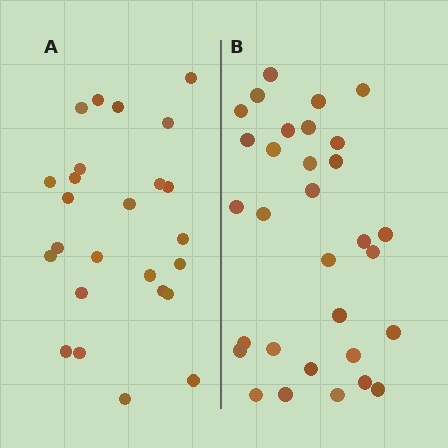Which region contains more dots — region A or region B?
Region B (the right region) has more dots.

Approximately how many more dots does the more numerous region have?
Region B has about 6 more dots than region A.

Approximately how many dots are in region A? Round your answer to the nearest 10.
About 20 dots. (The exact count is 25, which rounds to 20.)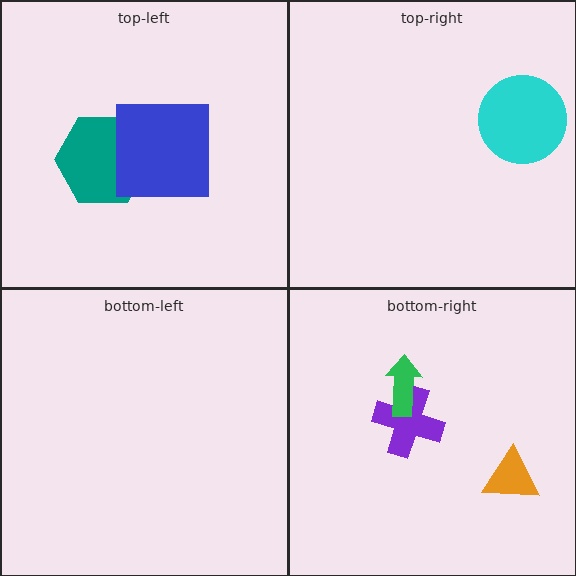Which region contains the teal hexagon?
The top-left region.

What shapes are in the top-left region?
The teal hexagon, the blue square.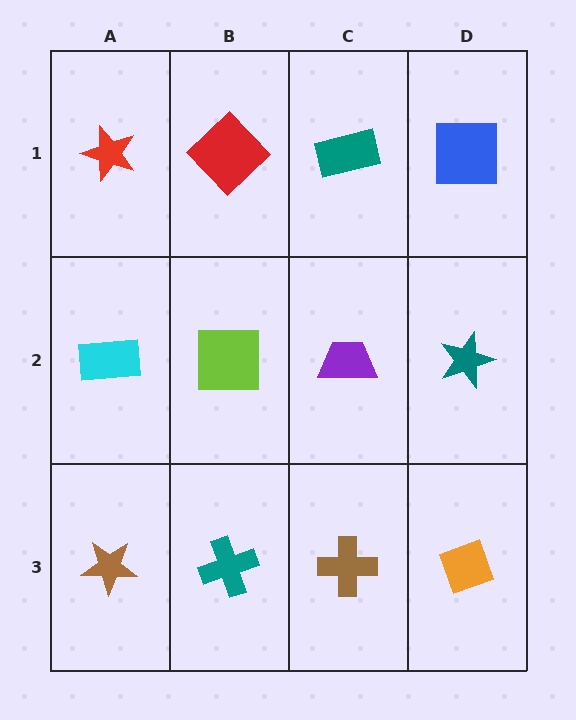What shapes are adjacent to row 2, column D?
A blue square (row 1, column D), an orange diamond (row 3, column D), a purple trapezoid (row 2, column C).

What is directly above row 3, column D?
A teal star.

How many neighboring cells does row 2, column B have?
4.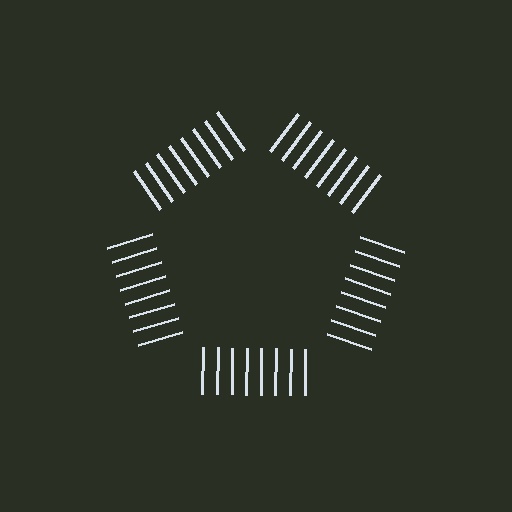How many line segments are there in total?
40 — 8 along each of the 5 edges.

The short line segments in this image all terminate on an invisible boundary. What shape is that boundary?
An illusory pentagon — the line segments terminate on its edges but no continuous stroke is drawn.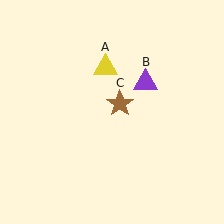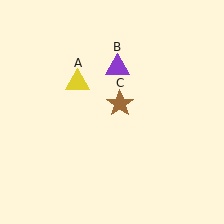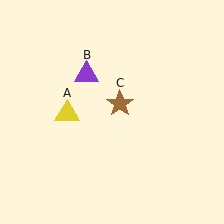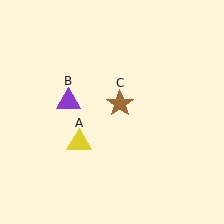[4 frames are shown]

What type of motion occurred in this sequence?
The yellow triangle (object A), purple triangle (object B) rotated counterclockwise around the center of the scene.